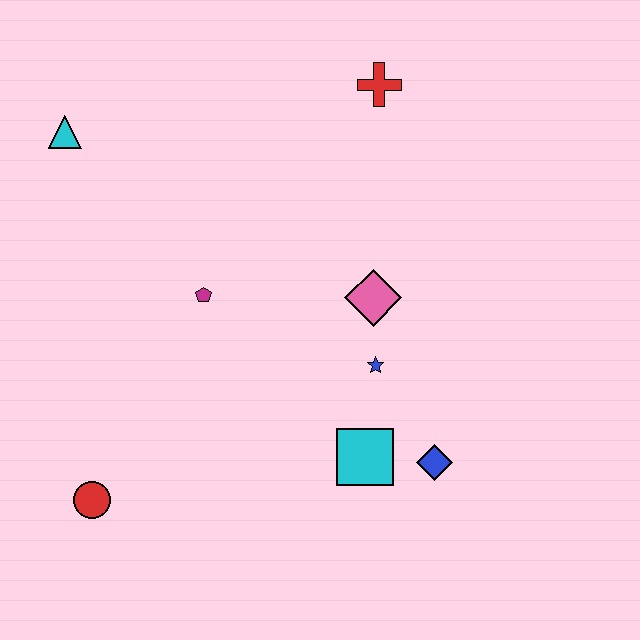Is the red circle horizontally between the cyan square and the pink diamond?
No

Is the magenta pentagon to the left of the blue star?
Yes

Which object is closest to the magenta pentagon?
The pink diamond is closest to the magenta pentagon.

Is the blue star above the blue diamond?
Yes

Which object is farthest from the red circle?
The red cross is farthest from the red circle.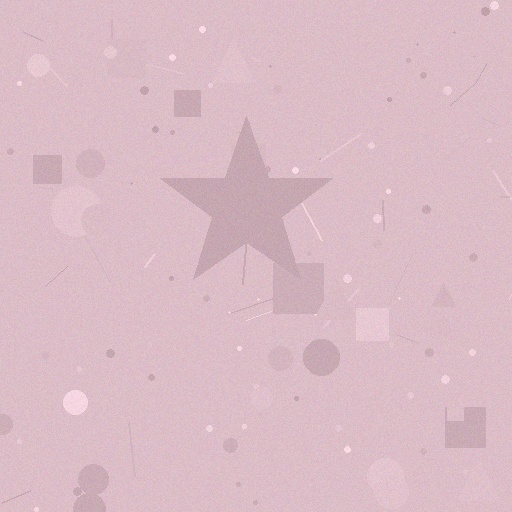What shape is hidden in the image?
A star is hidden in the image.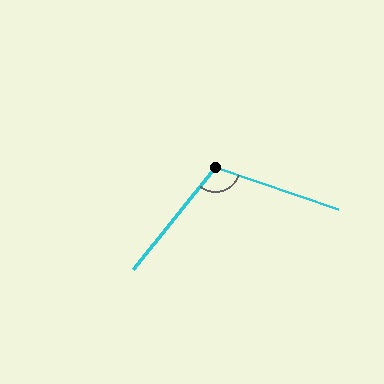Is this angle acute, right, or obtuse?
It is obtuse.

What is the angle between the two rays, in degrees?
Approximately 110 degrees.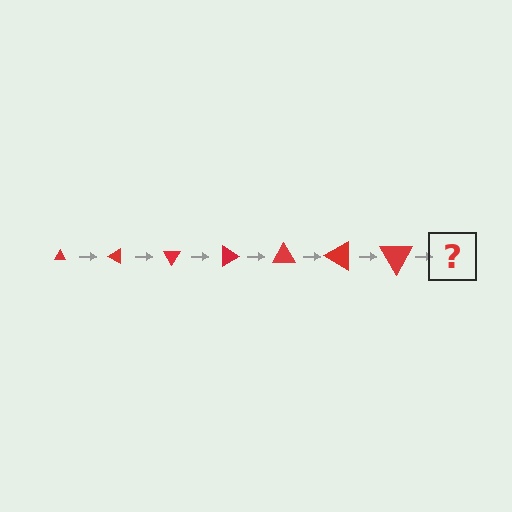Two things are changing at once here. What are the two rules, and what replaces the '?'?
The two rules are that the triangle grows larger each step and it rotates 30 degrees each step. The '?' should be a triangle, larger than the previous one and rotated 210 degrees from the start.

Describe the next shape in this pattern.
It should be a triangle, larger than the previous one and rotated 210 degrees from the start.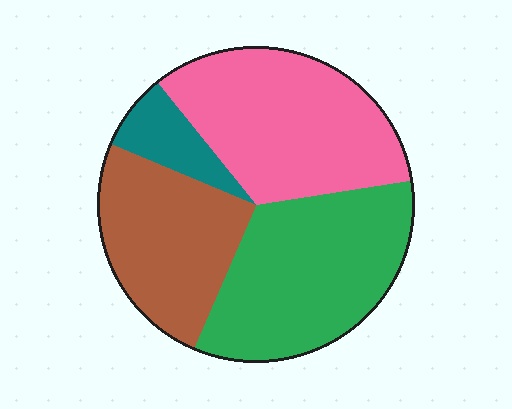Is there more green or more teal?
Green.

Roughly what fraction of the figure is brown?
Brown takes up about one quarter (1/4) of the figure.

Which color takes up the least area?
Teal, at roughly 10%.